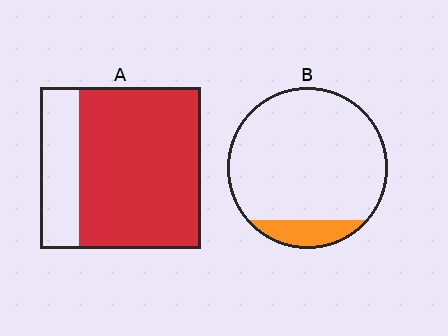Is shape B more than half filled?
No.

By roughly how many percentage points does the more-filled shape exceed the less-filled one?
By roughly 65 percentage points (A over B).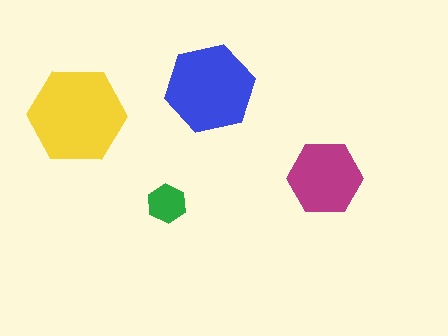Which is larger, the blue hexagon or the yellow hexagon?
The yellow one.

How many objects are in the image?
There are 4 objects in the image.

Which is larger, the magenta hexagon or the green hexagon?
The magenta one.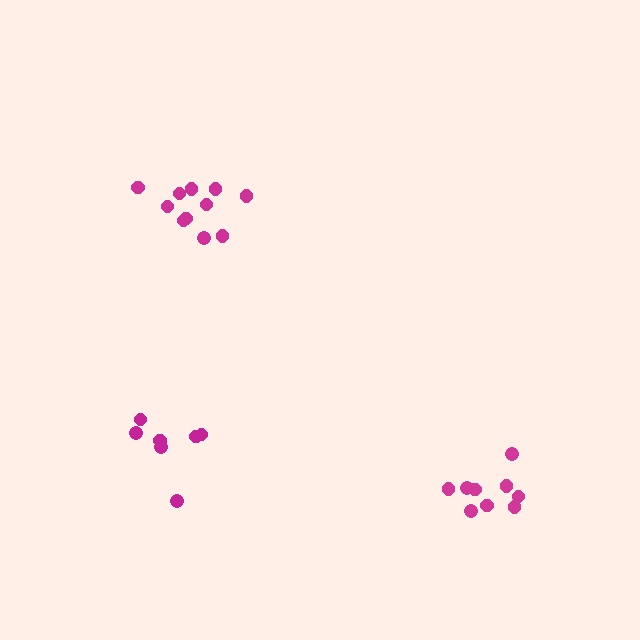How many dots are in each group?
Group 1: 9 dots, Group 2: 7 dots, Group 3: 11 dots (27 total).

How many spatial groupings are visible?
There are 3 spatial groupings.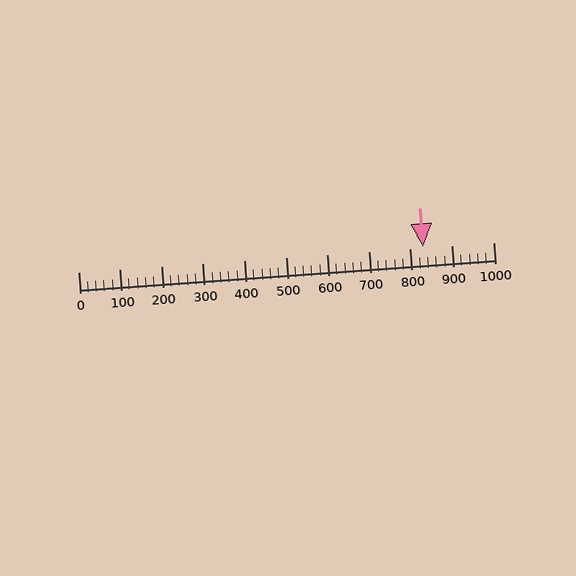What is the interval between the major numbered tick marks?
The major tick marks are spaced 100 units apart.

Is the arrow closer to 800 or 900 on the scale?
The arrow is closer to 800.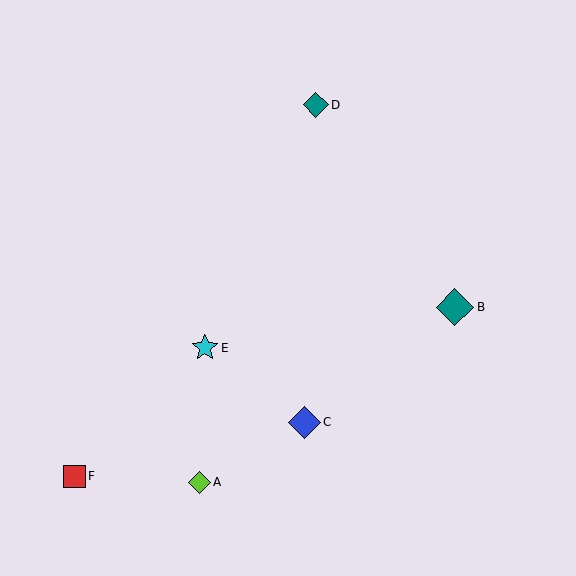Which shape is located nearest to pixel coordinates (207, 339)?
The cyan star (labeled E) at (205, 348) is nearest to that location.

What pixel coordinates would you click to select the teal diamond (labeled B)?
Click at (455, 307) to select the teal diamond B.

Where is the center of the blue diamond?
The center of the blue diamond is at (305, 422).